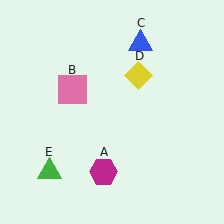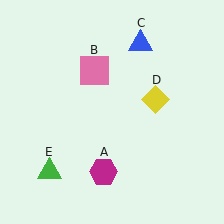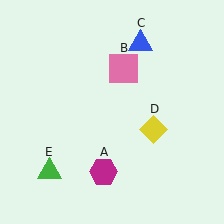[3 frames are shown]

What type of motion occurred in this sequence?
The pink square (object B), yellow diamond (object D) rotated clockwise around the center of the scene.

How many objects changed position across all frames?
2 objects changed position: pink square (object B), yellow diamond (object D).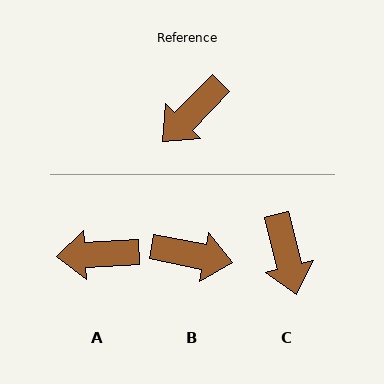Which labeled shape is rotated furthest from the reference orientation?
B, about 124 degrees away.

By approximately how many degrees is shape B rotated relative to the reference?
Approximately 124 degrees counter-clockwise.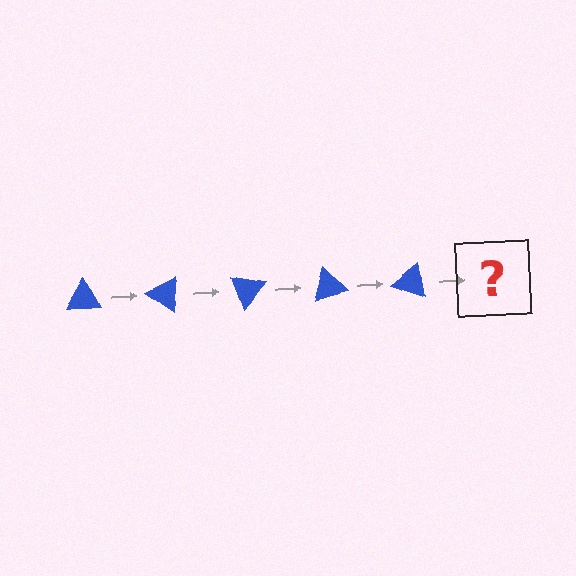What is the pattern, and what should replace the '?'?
The pattern is that the triangle rotates 35 degrees each step. The '?' should be a blue triangle rotated 175 degrees.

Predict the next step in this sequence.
The next step is a blue triangle rotated 175 degrees.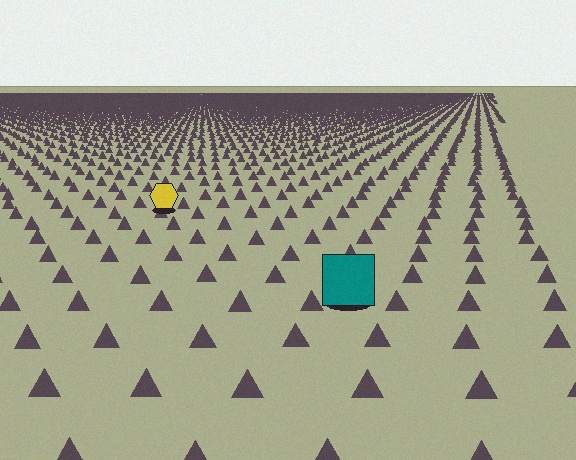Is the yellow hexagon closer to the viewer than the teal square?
No. The teal square is closer — you can tell from the texture gradient: the ground texture is coarser near it.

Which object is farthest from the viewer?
The yellow hexagon is farthest from the viewer. It appears smaller and the ground texture around it is denser.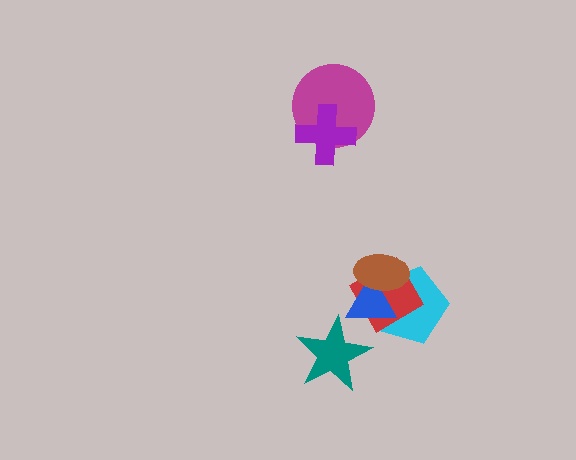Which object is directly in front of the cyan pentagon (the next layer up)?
The red diamond is directly in front of the cyan pentagon.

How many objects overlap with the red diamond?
3 objects overlap with the red diamond.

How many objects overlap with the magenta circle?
1 object overlaps with the magenta circle.